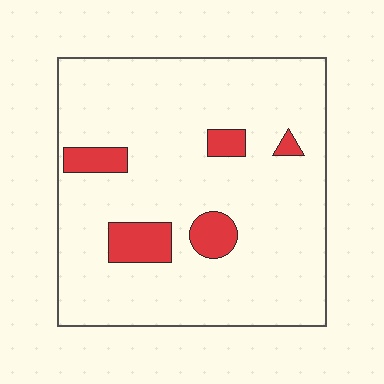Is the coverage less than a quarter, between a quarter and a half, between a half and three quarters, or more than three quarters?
Less than a quarter.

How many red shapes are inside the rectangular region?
5.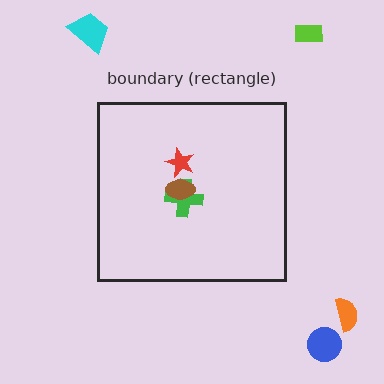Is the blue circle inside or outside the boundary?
Outside.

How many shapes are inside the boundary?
3 inside, 4 outside.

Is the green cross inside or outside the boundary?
Inside.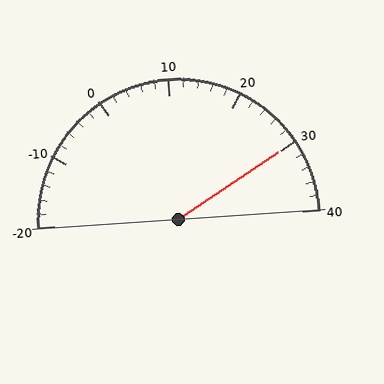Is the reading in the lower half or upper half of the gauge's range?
The reading is in the upper half of the range (-20 to 40).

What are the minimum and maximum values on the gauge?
The gauge ranges from -20 to 40.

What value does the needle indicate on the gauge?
The needle indicates approximately 30.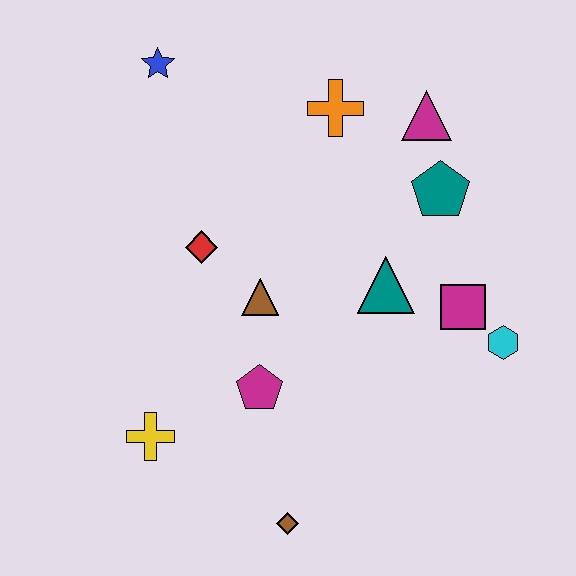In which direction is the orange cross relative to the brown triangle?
The orange cross is above the brown triangle.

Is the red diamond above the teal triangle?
Yes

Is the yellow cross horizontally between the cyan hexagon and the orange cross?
No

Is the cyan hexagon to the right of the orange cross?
Yes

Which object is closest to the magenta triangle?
The teal pentagon is closest to the magenta triangle.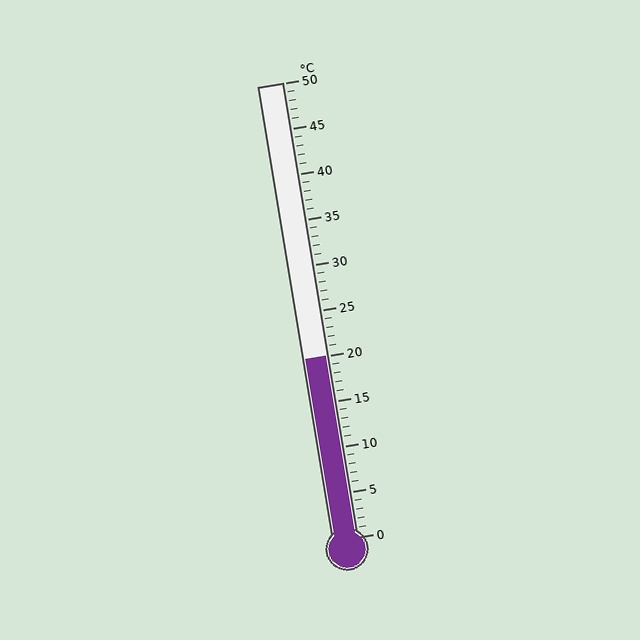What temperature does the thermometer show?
The thermometer shows approximately 20°C.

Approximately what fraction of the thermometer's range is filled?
The thermometer is filled to approximately 40% of its range.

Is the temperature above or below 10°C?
The temperature is above 10°C.